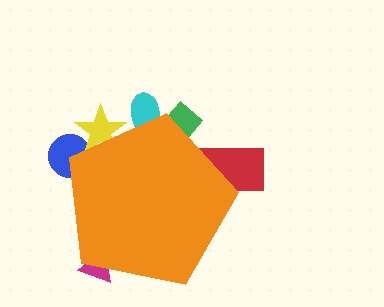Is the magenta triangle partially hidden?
Yes, the magenta triangle is partially hidden behind the orange pentagon.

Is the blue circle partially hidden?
Yes, the blue circle is partially hidden behind the orange pentagon.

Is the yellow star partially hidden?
Yes, the yellow star is partially hidden behind the orange pentagon.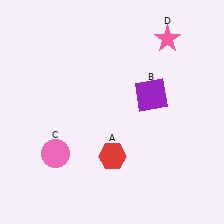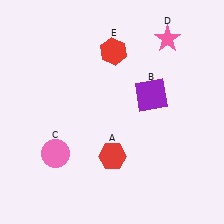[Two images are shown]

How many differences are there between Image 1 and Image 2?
There is 1 difference between the two images.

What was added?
A red hexagon (E) was added in Image 2.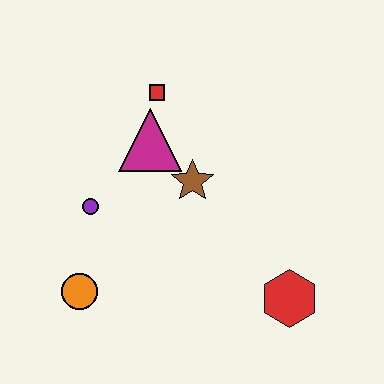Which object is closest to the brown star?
The magenta triangle is closest to the brown star.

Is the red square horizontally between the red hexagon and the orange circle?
Yes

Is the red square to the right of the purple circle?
Yes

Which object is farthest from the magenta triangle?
The red hexagon is farthest from the magenta triangle.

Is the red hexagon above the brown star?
No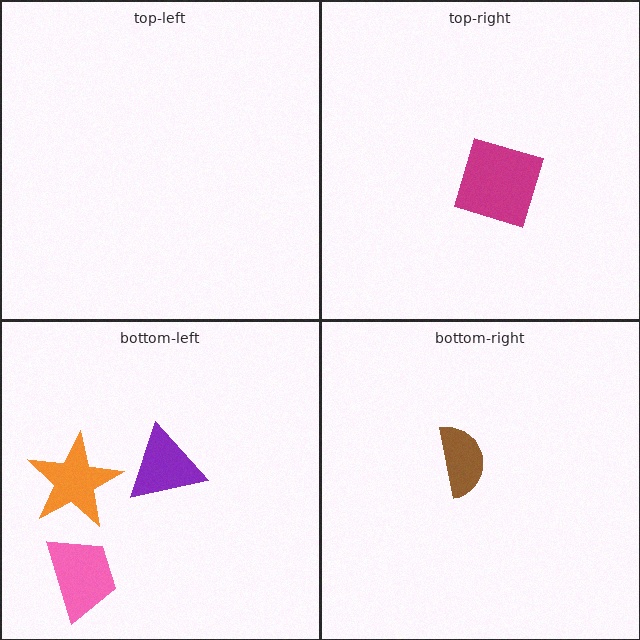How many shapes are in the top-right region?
1.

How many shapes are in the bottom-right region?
1.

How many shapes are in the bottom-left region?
3.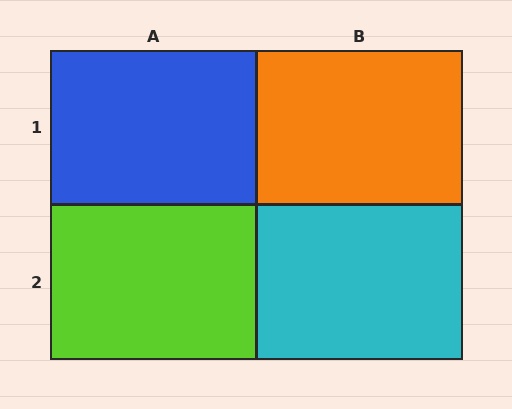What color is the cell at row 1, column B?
Orange.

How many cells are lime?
1 cell is lime.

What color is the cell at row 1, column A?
Blue.